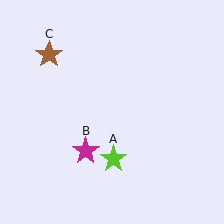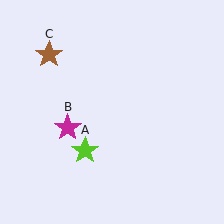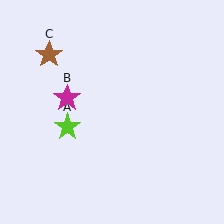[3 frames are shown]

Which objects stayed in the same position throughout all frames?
Brown star (object C) remained stationary.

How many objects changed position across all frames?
2 objects changed position: lime star (object A), magenta star (object B).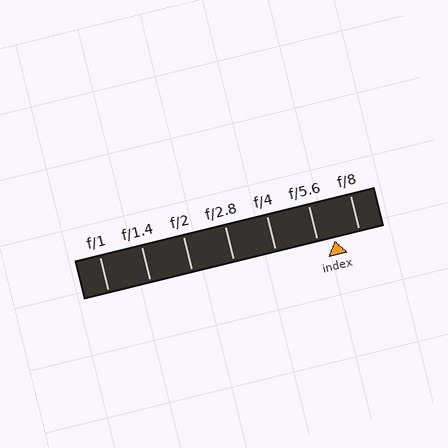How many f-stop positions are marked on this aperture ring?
There are 7 f-stop positions marked.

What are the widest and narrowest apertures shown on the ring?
The widest aperture shown is f/1 and the narrowest is f/8.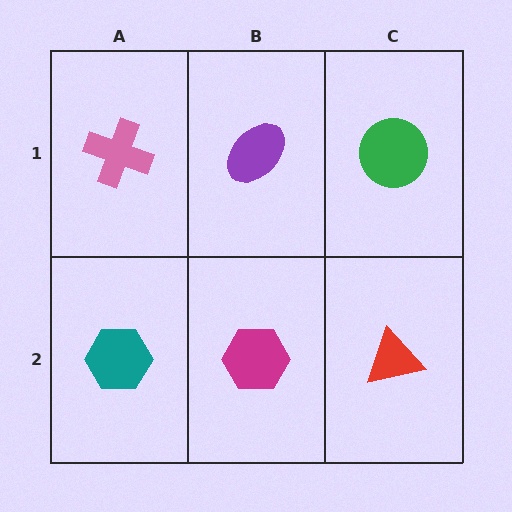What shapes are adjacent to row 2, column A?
A pink cross (row 1, column A), a magenta hexagon (row 2, column B).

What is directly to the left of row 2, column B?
A teal hexagon.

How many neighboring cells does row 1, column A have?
2.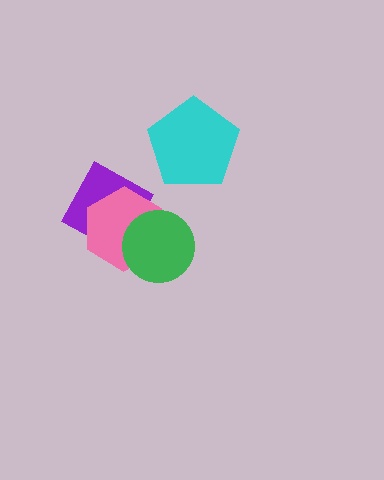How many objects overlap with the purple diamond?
2 objects overlap with the purple diamond.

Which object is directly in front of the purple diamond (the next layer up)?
The pink hexagon is directly in front of the purple diamond.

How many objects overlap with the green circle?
2 objects overlap with the green circle.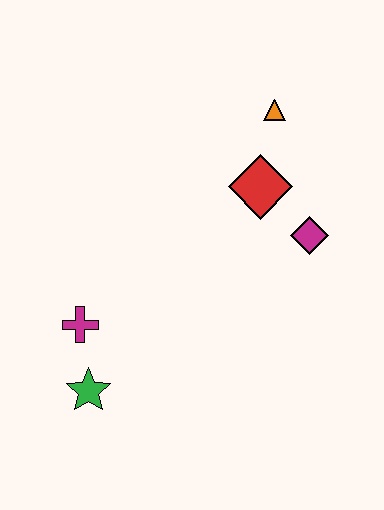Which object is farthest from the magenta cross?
The orange triangle is farthest from the magenta cross.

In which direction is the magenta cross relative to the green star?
The magenta cross is above the green star.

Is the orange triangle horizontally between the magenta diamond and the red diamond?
Yes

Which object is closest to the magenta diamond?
The red diamond is closest to the magenta diamond.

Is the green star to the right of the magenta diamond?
No